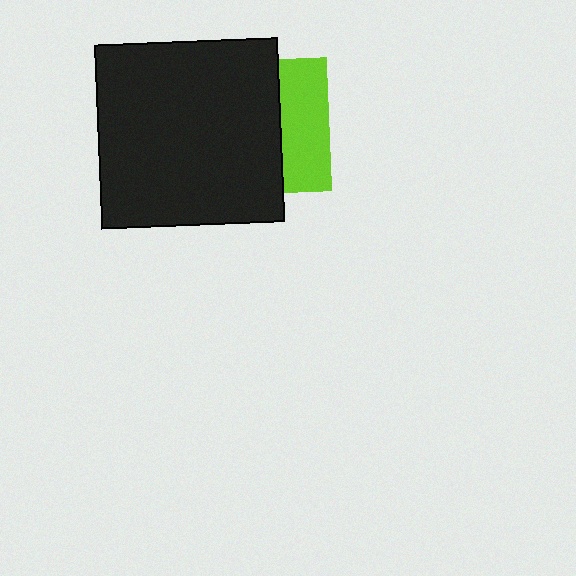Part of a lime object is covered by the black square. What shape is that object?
It is a square.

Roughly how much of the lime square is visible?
A small part of it is visible (roughly 36%).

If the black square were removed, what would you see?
You would see the complete lime square.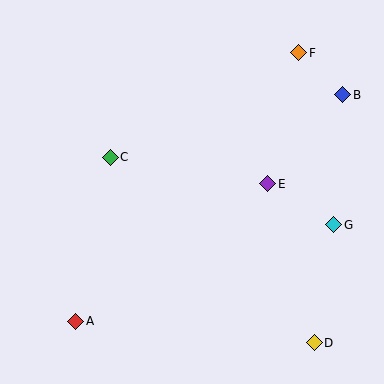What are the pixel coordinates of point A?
Point A is at (76, 321).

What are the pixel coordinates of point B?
Point B is at (343, 95).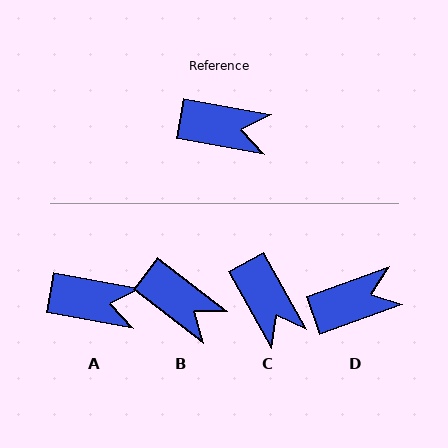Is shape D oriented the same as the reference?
No, it is off by about 30 degrees.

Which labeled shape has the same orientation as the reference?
A.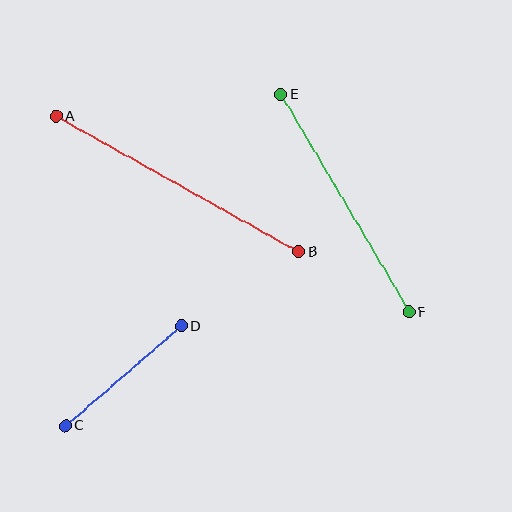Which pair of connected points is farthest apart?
Points A and B are farthest apart.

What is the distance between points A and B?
The distance is approximately 278 pixels.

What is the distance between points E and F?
The distance is approximately 253 pixels.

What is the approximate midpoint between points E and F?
The midpoint is at approximately (345, 203) pixels.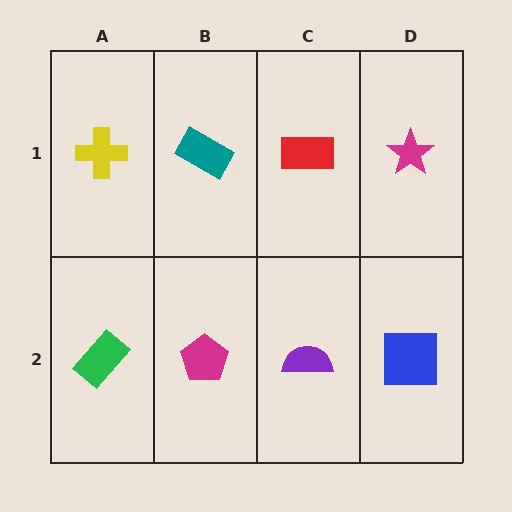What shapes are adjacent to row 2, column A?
A yellow cross (row 1, column A), a magenta pentagon (row 2, column B).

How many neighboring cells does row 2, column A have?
2.